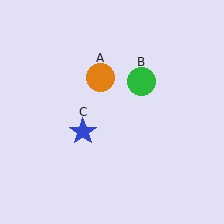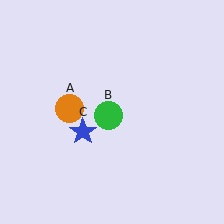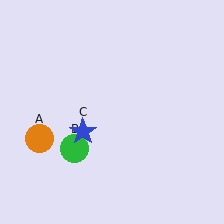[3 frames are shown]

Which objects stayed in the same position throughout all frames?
Blue star (object C) remained stationary.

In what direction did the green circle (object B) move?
The green circle (object B) moved down and to the left.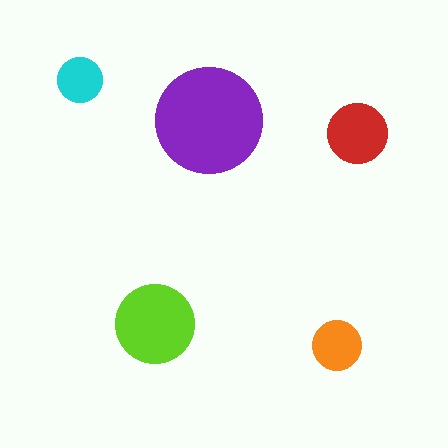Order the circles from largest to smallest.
the purple one, the lime one, the red one, the orange one, the cyan one.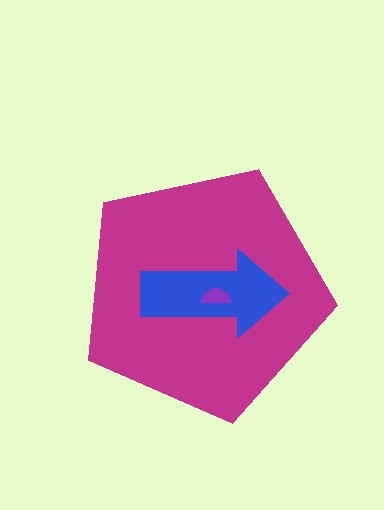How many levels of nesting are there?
3.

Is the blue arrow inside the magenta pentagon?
Yes.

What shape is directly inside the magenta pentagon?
The blue arrow.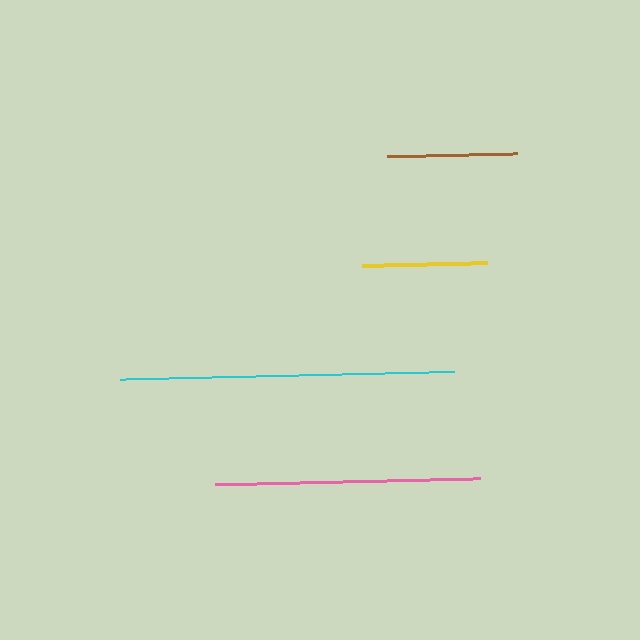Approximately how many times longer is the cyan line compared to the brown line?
The cyan line is approximately 2.6 times the length of the brown line.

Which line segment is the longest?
The cyan line is the longest at approximately 334 pixels.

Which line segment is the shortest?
The yellow line is the shortest at approximately 125 pixels.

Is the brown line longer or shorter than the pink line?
The pink line is longer than the brown line.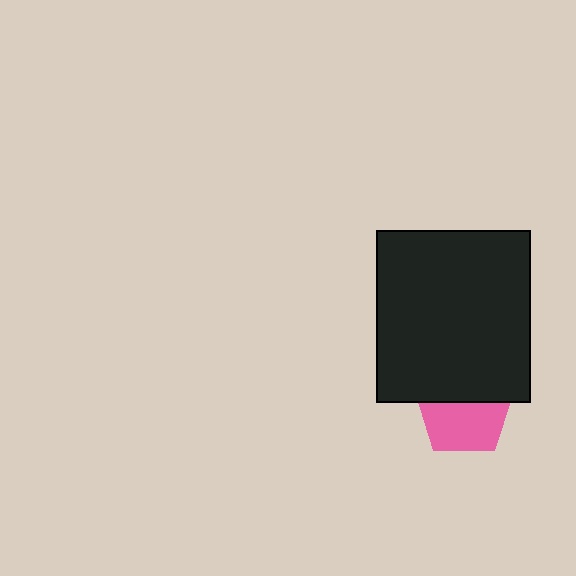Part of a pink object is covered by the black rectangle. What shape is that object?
It is a pentagon.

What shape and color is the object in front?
The object in front is a black rectangle.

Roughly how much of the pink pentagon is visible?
About half of it is visible (roughly 56%).